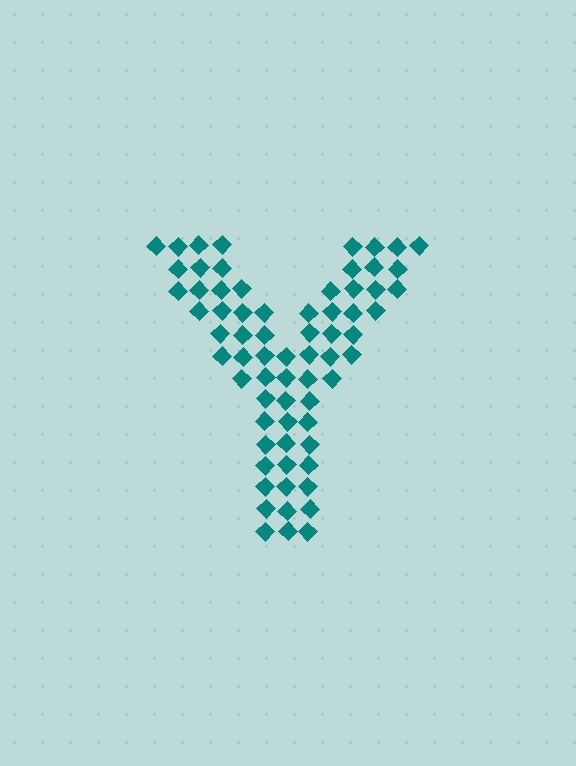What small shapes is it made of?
It is made of small diamonds.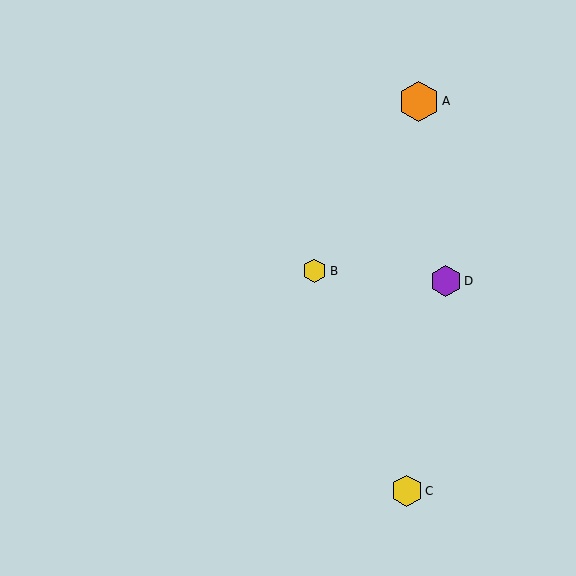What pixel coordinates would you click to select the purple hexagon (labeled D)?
Click at (446, 281) to select the purple hexagon D.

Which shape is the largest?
The orange hexagon (labeled A) is the largest.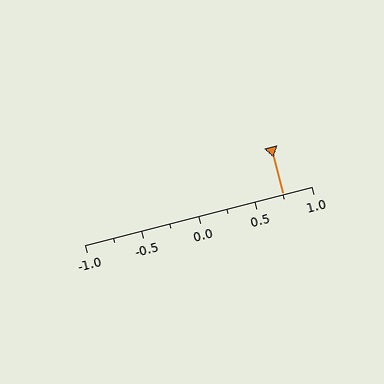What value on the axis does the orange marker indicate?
The marker indicates approximately 0.75.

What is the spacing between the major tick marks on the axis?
The major ticks are spaced 0.5 apart.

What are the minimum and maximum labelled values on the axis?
The axis runs from -1.0 to 1.0.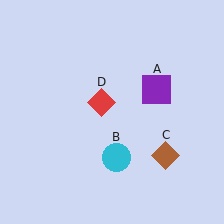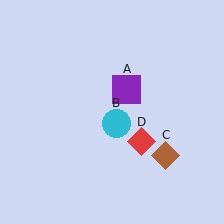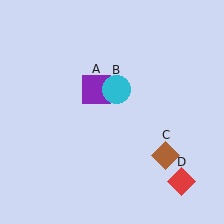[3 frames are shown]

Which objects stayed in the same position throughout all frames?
Brown diamond (object C) remained stationary.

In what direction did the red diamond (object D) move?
The red diamond (object D) moved down and to the right.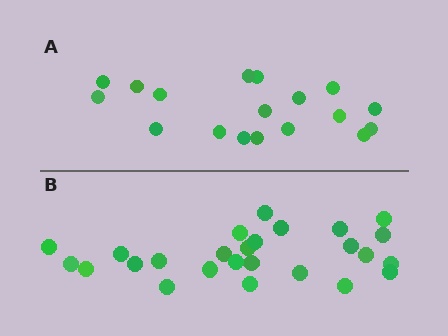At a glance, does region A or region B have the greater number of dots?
Region B (the bottom region) has more dots.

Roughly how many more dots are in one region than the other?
Region B has roughly 8 or so more dots than region A.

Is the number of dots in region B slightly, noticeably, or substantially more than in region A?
Region B has noticeably more, but not dramatically so. The ratio is roughly 1.4 to 1.